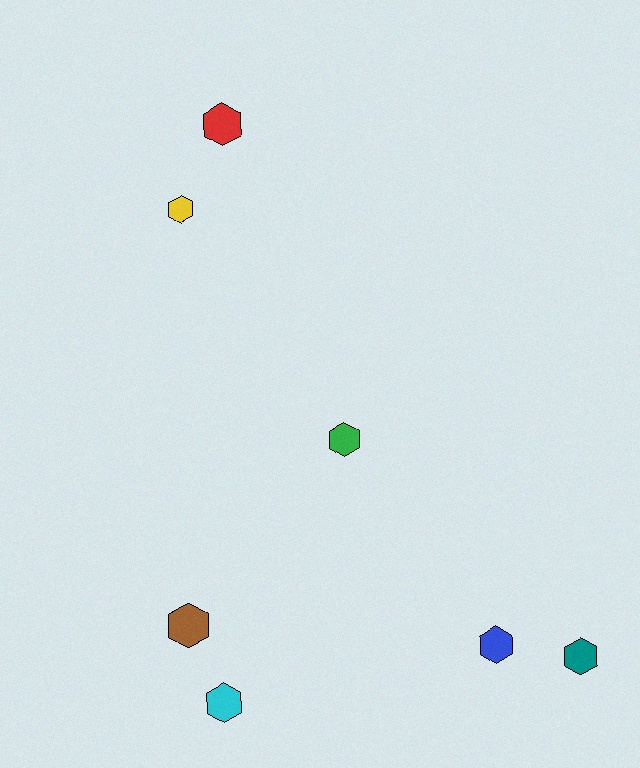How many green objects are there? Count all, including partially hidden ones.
There is 1 green object.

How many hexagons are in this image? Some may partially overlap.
There are 7 hexagons.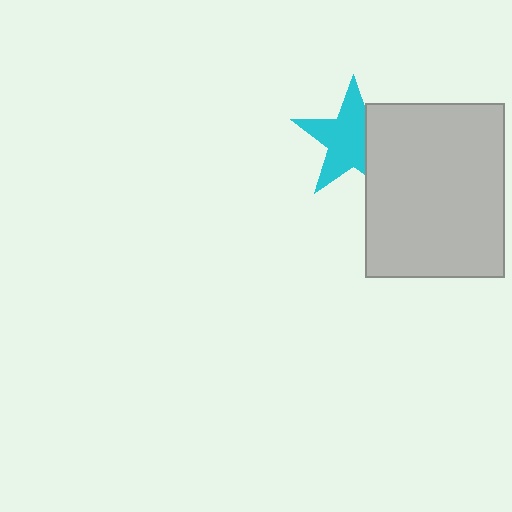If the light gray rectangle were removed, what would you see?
You would see the complete cyan star.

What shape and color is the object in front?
The object in front is a light gray rectangle.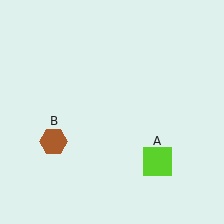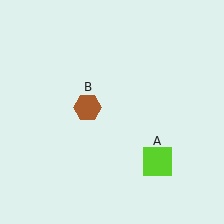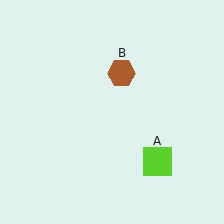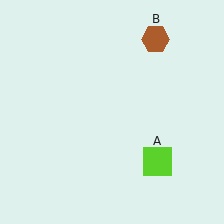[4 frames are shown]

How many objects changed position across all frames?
1 object changed position: brown hexagon (object B).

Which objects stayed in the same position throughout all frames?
Lime square (object A) remained stationary.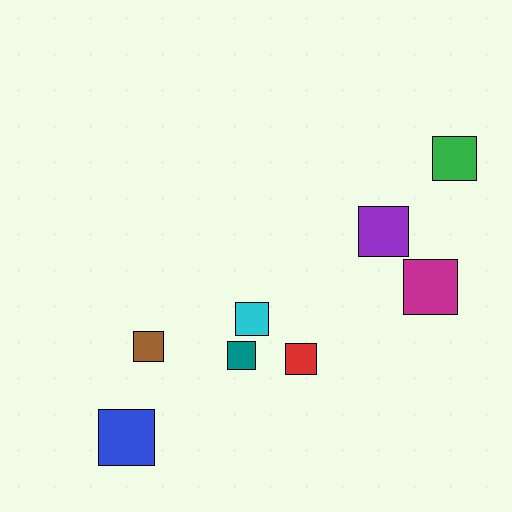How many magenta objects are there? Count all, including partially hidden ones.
There is 1 magenta object.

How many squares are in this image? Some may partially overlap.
There are 8 squares.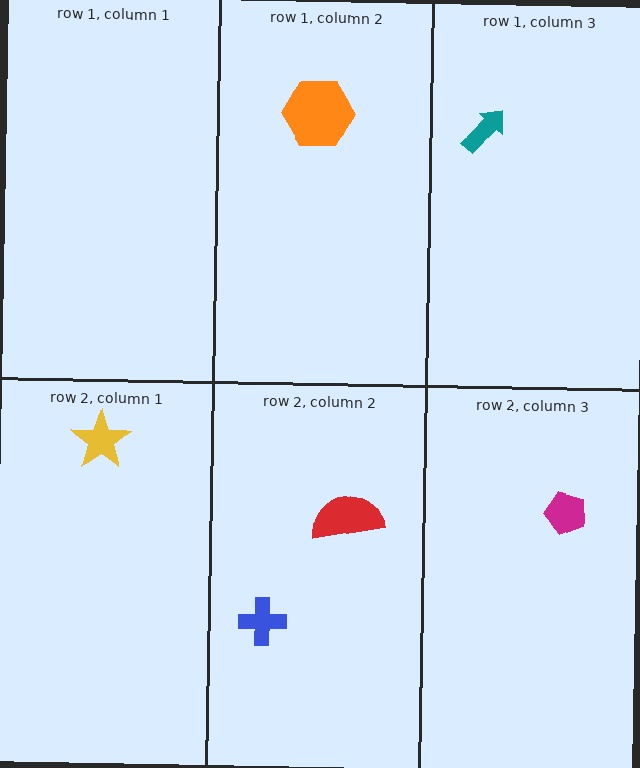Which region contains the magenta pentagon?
The row 2, column 3 region.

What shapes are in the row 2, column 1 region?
The yellow star.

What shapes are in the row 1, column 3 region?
The teal arrow.